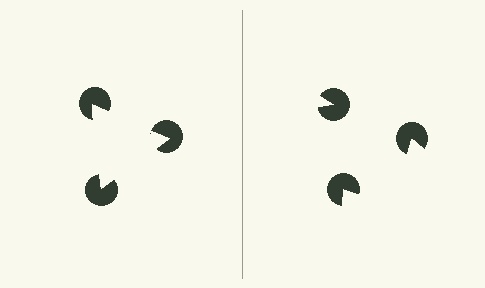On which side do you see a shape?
An illusory triangle appears on the left side. On the right side the wedge cuts are rotated, so no coherent shape forms.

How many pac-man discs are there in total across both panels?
6 — 3 on each side.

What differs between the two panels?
The pac-man discs are positioned identically on both sides; only the wedge orientations differ. On the left they align to a triangle; on the right they are misaligned.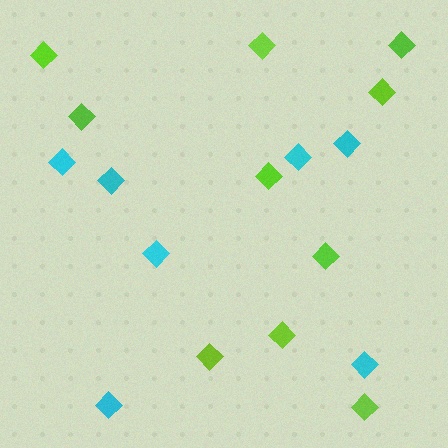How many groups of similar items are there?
There are 2 groups: one group of lime diamonds (10) and one group of cyan diamonds (7).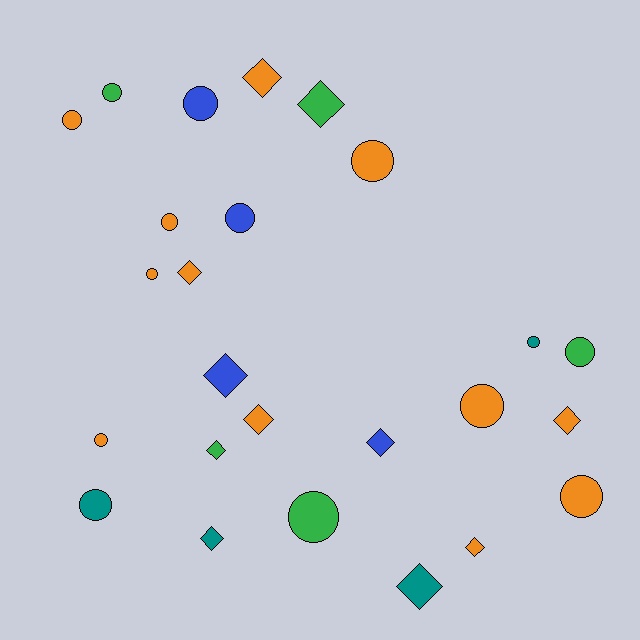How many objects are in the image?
There are 25 objects.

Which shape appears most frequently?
Circle, with 14 objects.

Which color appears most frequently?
Orange, with 12 objects.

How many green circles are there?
There are 3 green circles.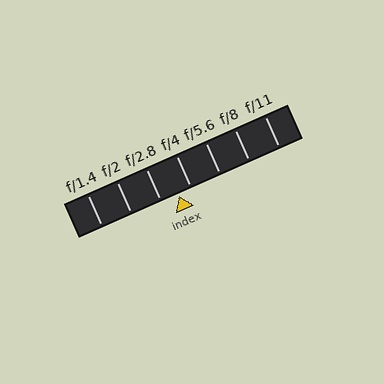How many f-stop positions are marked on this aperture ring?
There are 7 f-stop positions marked.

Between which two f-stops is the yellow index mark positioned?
The index mark is between f/2.8 and f/4.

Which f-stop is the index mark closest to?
The index mark is closest to f/4.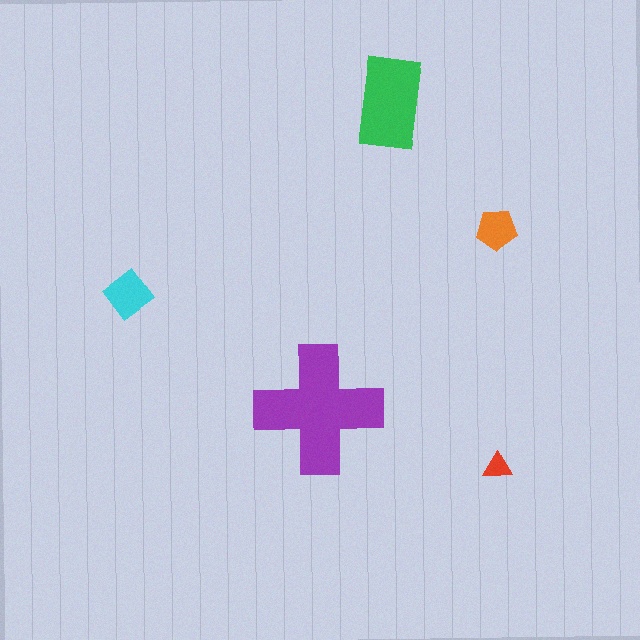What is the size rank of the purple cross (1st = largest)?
1st.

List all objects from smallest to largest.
The red triangle, the orange pentagon, the cyan diamond, the green rectangle, the purple cross.